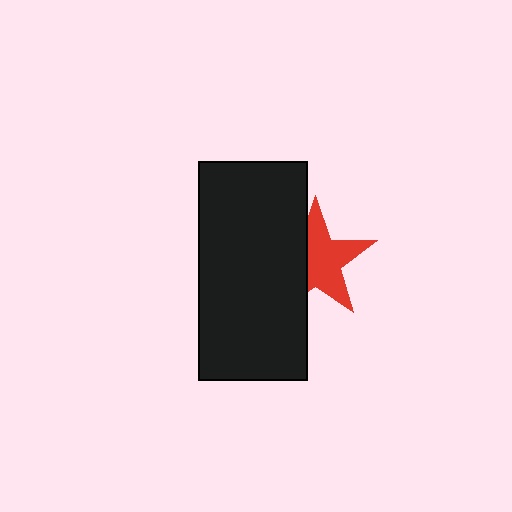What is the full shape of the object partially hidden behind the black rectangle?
The partially hidden object is a red star.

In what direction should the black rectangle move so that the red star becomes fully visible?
The black rectangle should move left. That is the shortest direction to clear the overlap and leave the red star fully visible.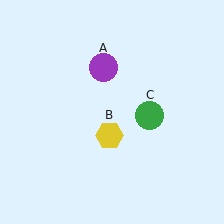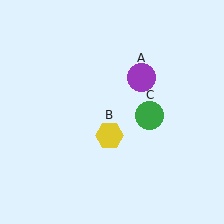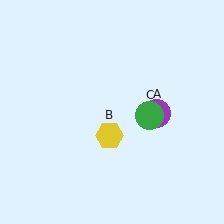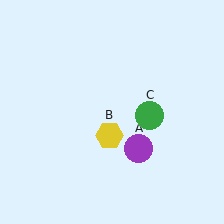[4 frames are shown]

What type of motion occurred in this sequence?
The purple circle (object A) rotated clockwise around the center of the scene.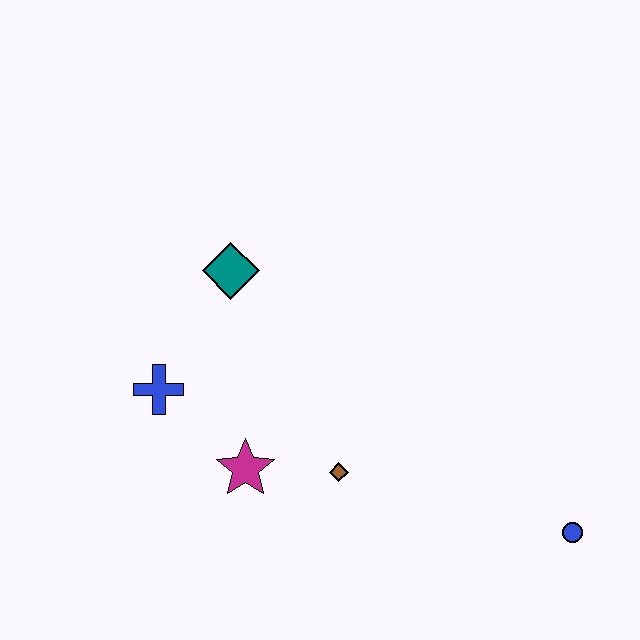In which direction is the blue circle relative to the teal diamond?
The blue circle is to the right of the teal diamond.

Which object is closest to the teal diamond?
The blue cross is closest to the teal diamond.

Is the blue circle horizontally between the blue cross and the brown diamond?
No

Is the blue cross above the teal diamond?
No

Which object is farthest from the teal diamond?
The blue circle is farthest from the teal diamond.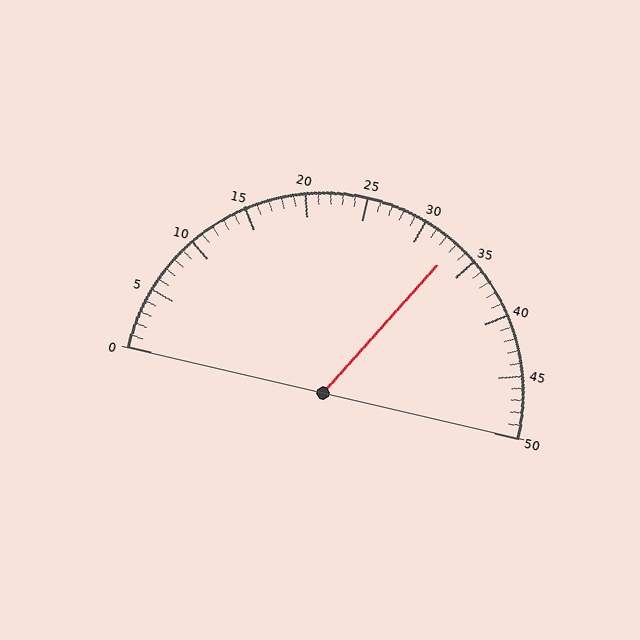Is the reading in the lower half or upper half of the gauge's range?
The reading is in the upper half of the range (0 to 50).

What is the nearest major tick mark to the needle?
The nearest major tick mark is 35.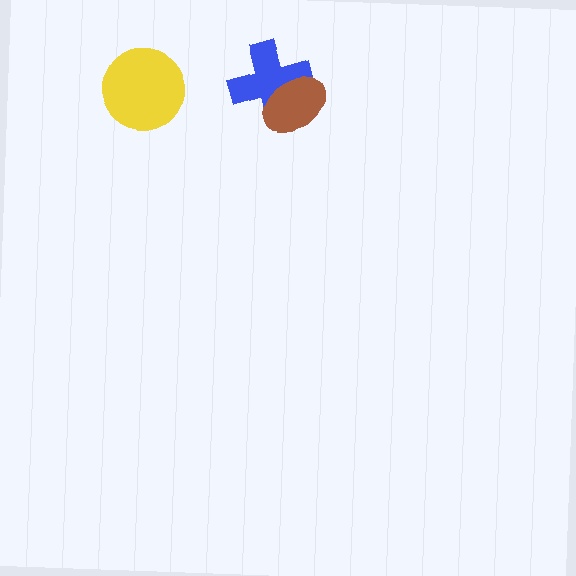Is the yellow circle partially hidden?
No, no other shape covers it.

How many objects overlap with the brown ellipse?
1 object overlaps with the brown ellipse.